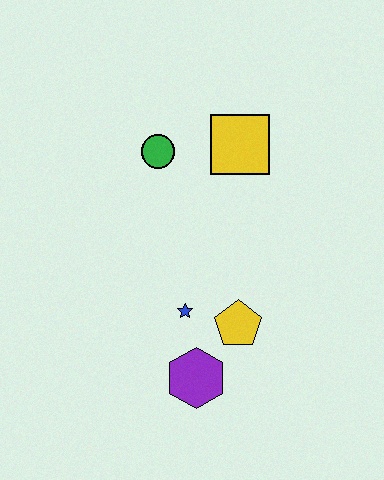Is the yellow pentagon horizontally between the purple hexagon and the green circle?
No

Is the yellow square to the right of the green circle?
Yes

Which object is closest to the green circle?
The yellow square is closest to the green circle.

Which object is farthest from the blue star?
The yellow square is farthest from the blue star.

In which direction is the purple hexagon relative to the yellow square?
The purple hexagon is below the yellow square.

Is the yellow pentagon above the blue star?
No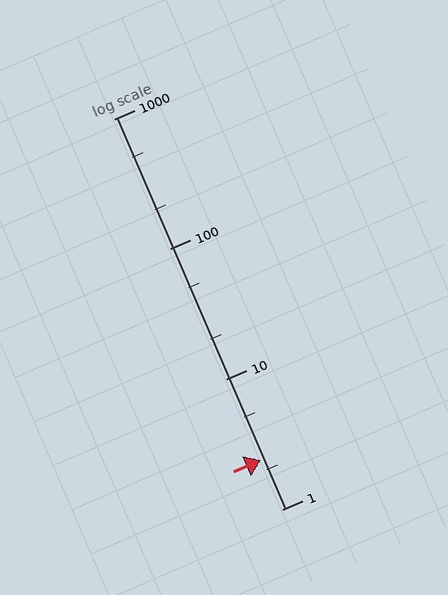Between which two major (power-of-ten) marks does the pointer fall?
The pointer is between 1 and 10.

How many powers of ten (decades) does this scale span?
The scale spans 3 decades, from 1 to 1000.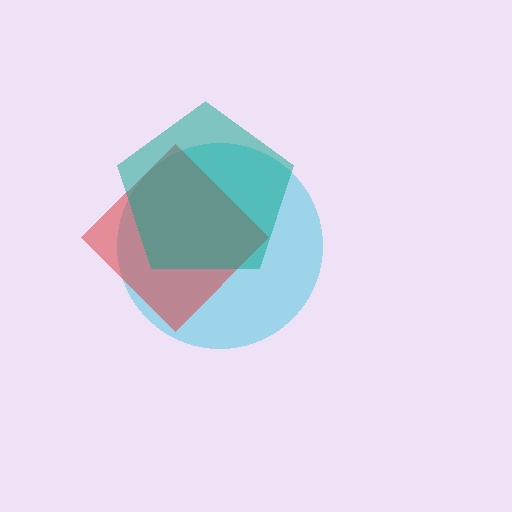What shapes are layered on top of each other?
The layered shapes are: a cyan circle, a red diamond, a teal pentagon.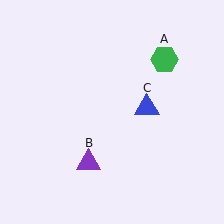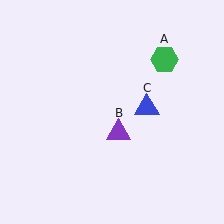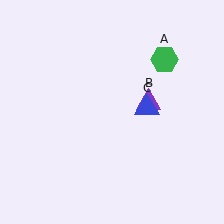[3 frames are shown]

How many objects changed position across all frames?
1 object changed position: purple triangle (object B).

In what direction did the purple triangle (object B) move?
The purple triangle (object B) moved up and to the right.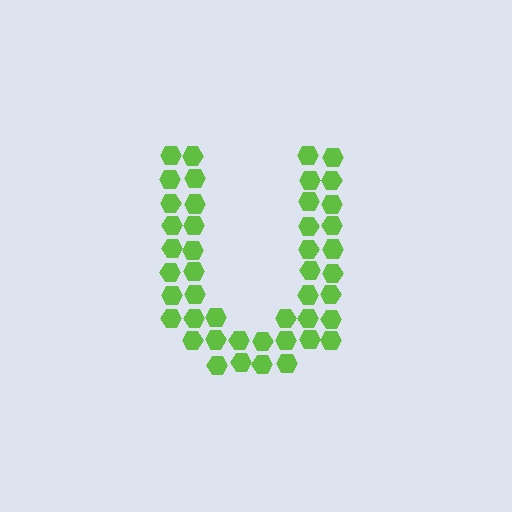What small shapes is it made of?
It is made of small hexagons.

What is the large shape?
The large shape is the letter U.